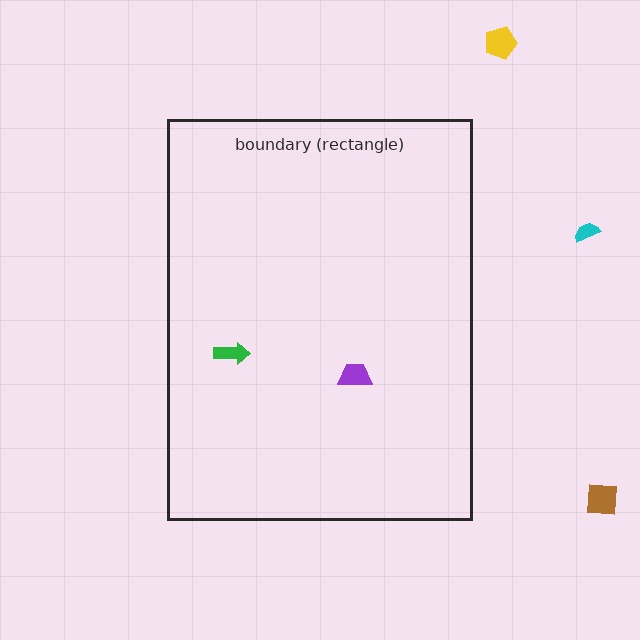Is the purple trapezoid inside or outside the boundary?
Inside.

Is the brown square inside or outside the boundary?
Outside.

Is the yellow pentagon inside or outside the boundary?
Outside.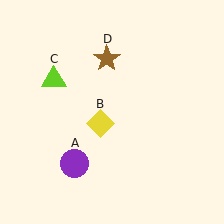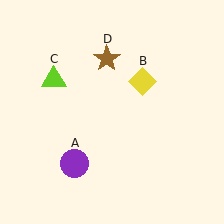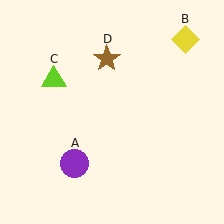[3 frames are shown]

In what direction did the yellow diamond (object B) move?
The yellow diamond (object B) moved up and to the right.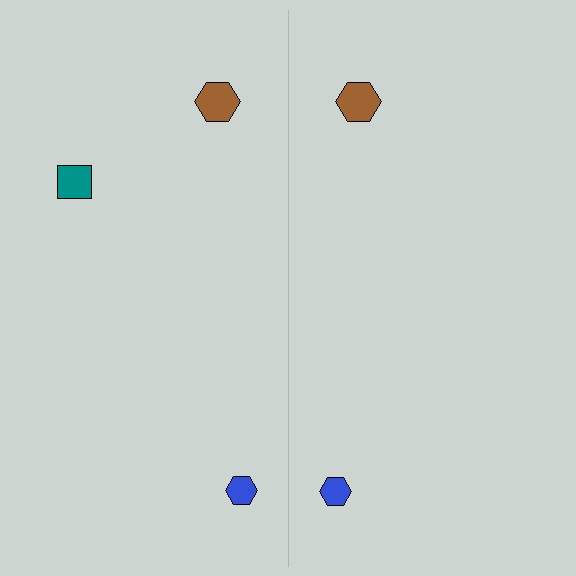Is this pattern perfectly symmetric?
No, the pattern is not perfectly symmetric. A teal square is missing from the right side.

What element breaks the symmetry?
A teal square is missing from the right side.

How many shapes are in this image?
There are 5 shapes in this image.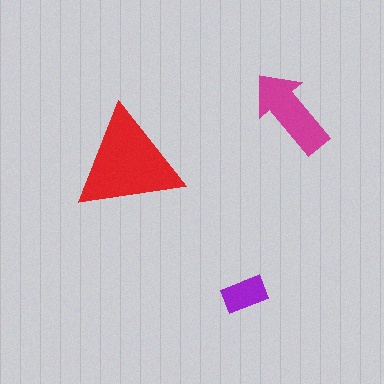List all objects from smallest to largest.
The purple rectangle, the magenta arrow, the red triangle.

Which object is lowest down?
The purple rectangle is bottommost.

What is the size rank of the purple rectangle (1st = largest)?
3rd.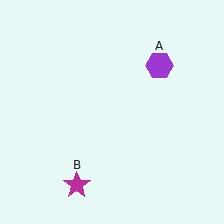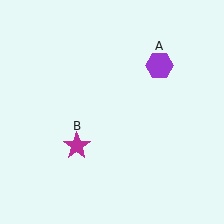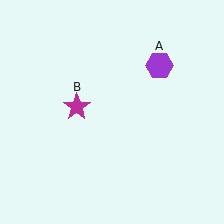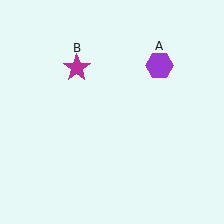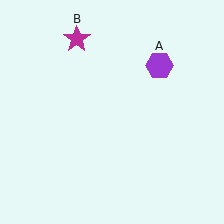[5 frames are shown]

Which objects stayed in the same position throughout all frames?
Purple hexagon (object A) remained stationary.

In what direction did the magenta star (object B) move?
The magenta star (object B) moved up.